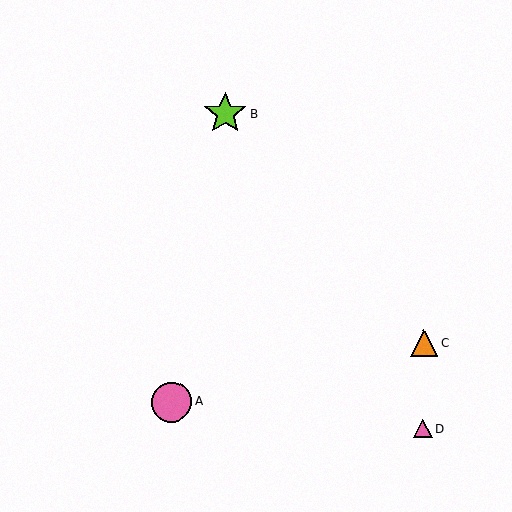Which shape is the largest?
The lime star (labeled B) is the largest.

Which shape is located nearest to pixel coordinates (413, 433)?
The pink triangle (labeled D) at (423, 429) is nearest to that location.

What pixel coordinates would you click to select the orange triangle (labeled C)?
Click at (424, 342) to select the orange triangle C.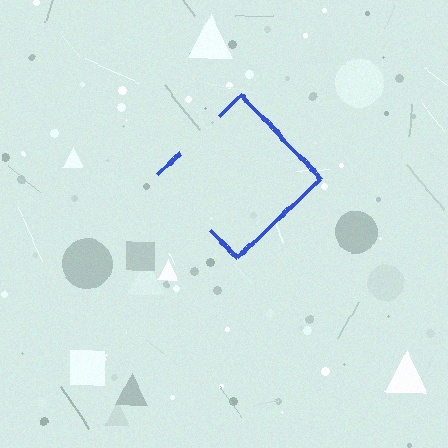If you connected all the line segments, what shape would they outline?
They would outline a diamond.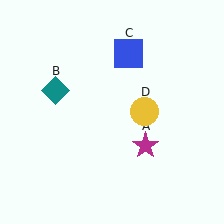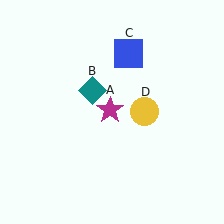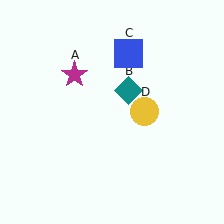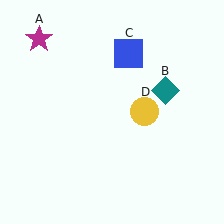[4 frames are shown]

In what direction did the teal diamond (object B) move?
The teal diamond (object B) moved right.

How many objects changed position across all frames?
2 objects changed position: magenta star (object A), teal diamond (object B).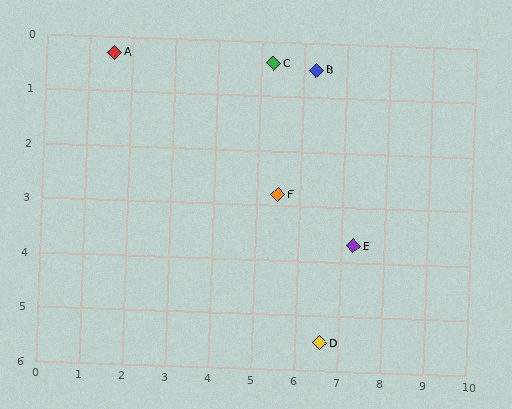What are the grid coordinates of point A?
Point A is at approximately (1.6, 0.3).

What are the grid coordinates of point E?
Point E is at approximately (7.3, 3.7).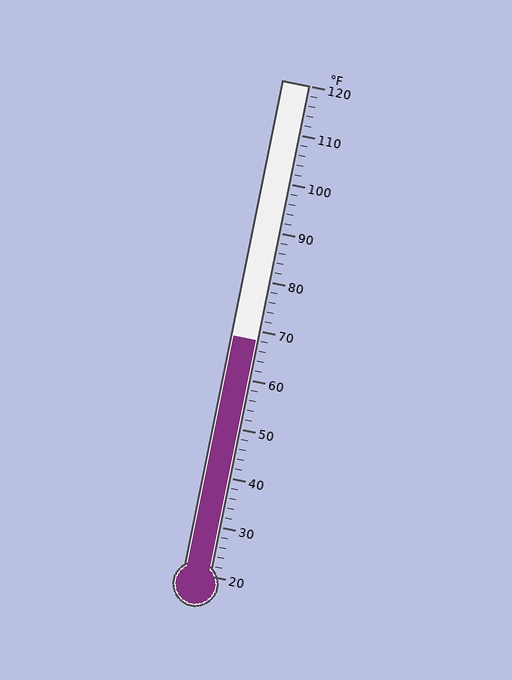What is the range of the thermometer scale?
The thermometer scale ranges from 20°F to 120°F.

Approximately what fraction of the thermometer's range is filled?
The thermometer is filled to approximately 50% of its range.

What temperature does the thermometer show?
The thermometer shows approximately 68°F.